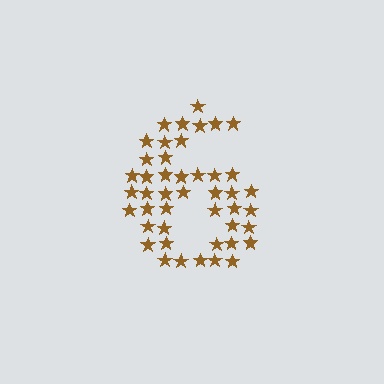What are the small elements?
The small elements are stars.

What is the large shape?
The large shape is the digit 6.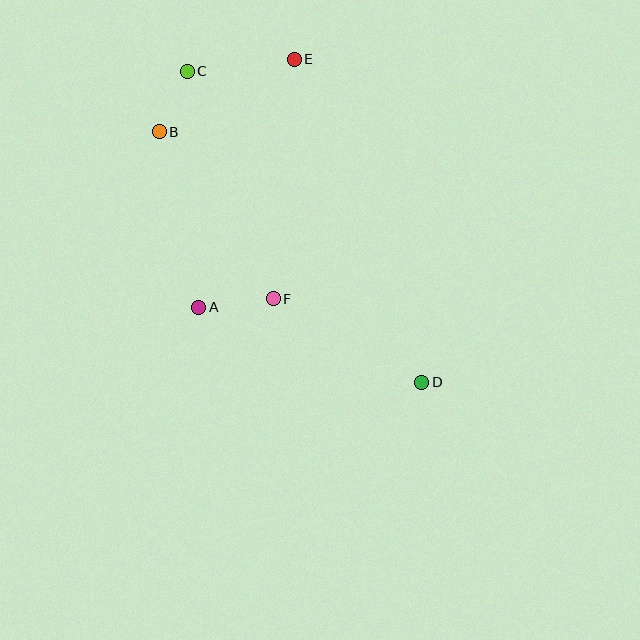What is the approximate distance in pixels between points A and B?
The distance between A and B is approximately 180 pixels.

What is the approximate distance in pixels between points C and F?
The distance between C and F is approximately 243 pixels.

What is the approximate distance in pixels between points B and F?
The distance between B and F is approximately 202 pixels.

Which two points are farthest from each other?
Points C and D are farthest from each other.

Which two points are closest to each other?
Points B and C are closest to each other.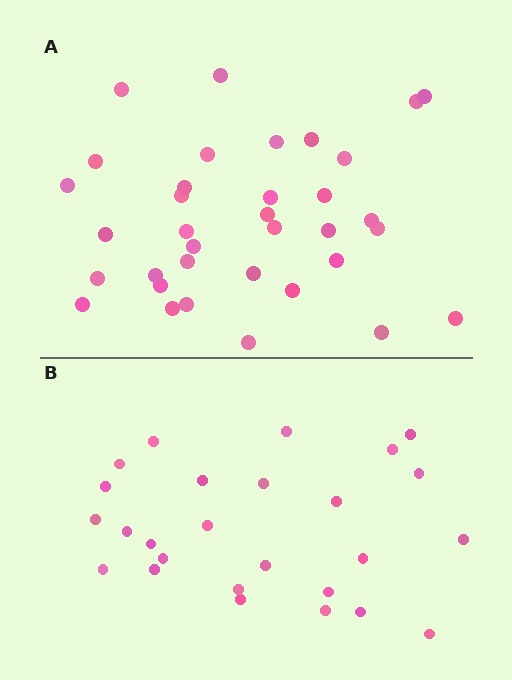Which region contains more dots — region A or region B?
Region A (the top region) has more dots.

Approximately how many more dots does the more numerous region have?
Region A has roughly 8 or so more dots than region B.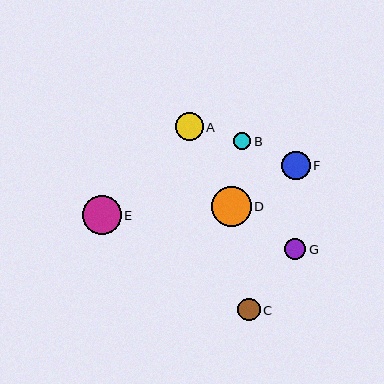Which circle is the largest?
Circle D is the largest with a size of approximately 40 pixels.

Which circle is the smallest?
Circle B is the smallest with a size of approximately 17 pixels.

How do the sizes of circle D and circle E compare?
Circle D and circle E are approximately the same size.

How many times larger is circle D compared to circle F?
Circle D is approximately 1.4 times the size of circle F.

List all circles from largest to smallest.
From largest to smallest: D, E, F, A, C, G, B.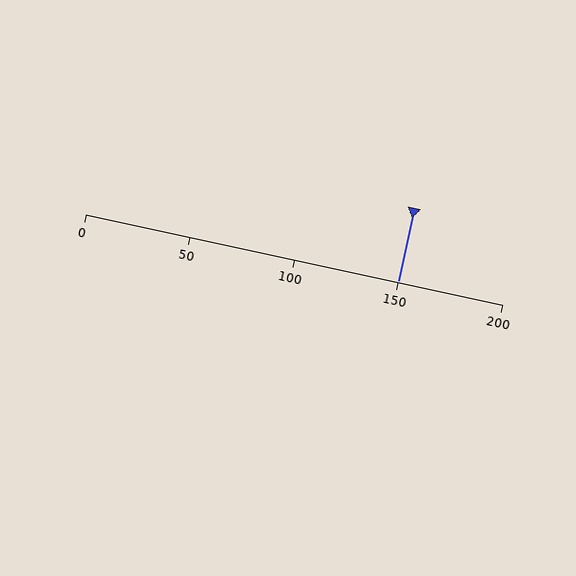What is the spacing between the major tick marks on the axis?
The major ticks are spaced 50 apart.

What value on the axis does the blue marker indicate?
The marker indicates approximately 150.